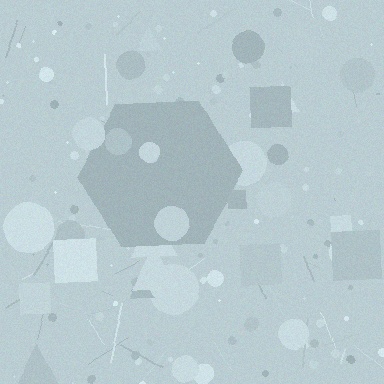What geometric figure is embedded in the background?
A hexagon is embedded in the background.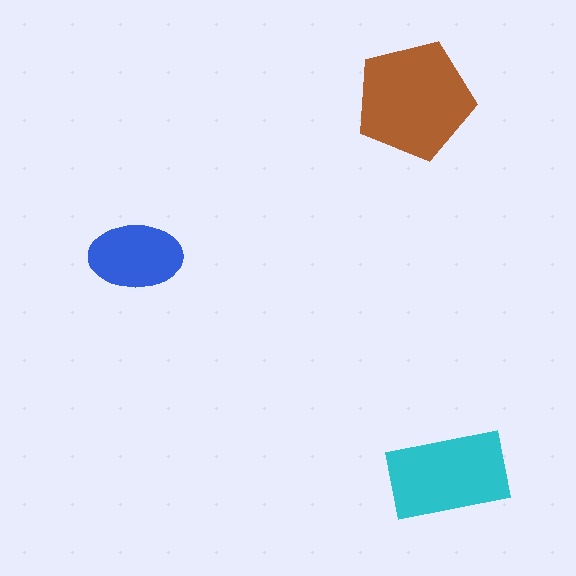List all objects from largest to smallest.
The brown pentagon, the cyan rectangle, the blue ellipse.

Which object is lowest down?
The cyan rectangle is bottommost.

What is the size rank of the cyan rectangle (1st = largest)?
2nd.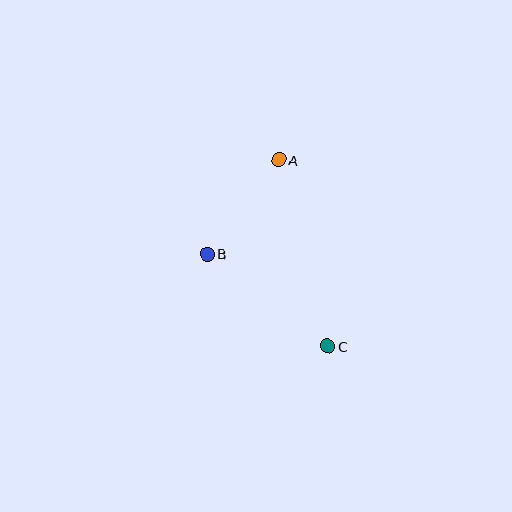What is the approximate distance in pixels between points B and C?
The distance between B and C is approximately 152 pixels.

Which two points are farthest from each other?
Points A and C are farthest from each other.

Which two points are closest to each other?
Points A and B are closest to each other.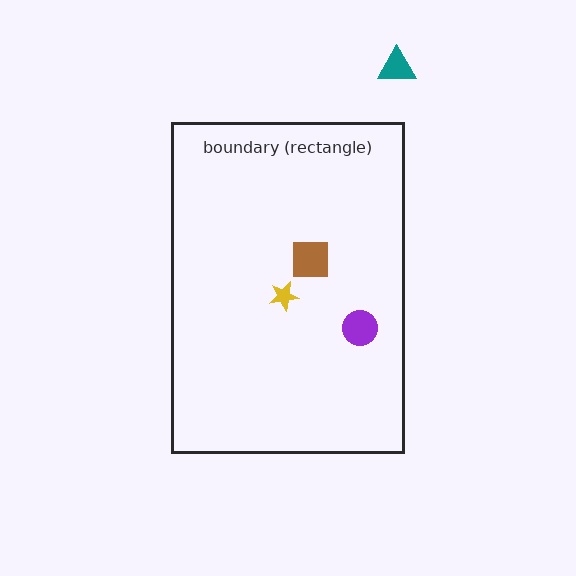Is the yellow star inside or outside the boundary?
Inside.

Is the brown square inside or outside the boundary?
Inside.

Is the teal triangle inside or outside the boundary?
Outside.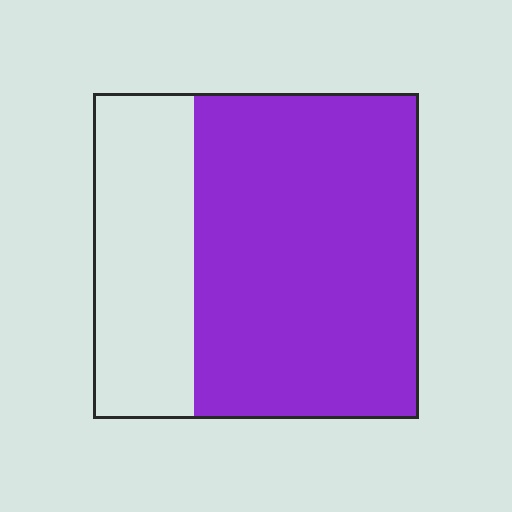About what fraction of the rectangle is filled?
About two thirds (2/3).